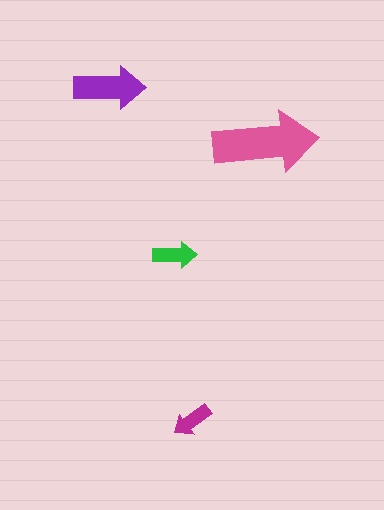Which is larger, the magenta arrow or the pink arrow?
The pink one.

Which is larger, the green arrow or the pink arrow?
The pink one.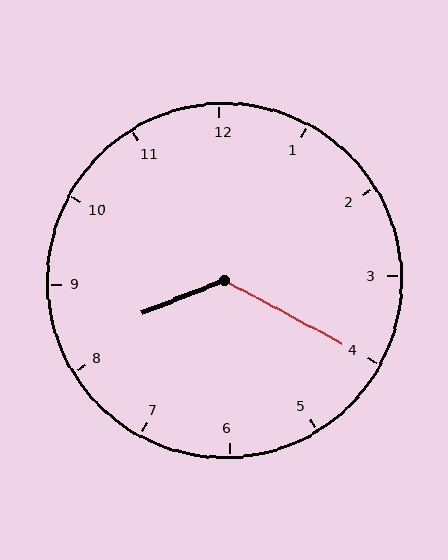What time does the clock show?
8:20.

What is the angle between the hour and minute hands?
Approximately 130 degrees.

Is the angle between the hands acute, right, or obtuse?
It is obtuse.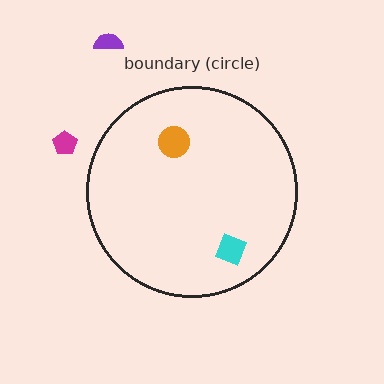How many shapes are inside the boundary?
2 inside, 2 outside.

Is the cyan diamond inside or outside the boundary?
Inside.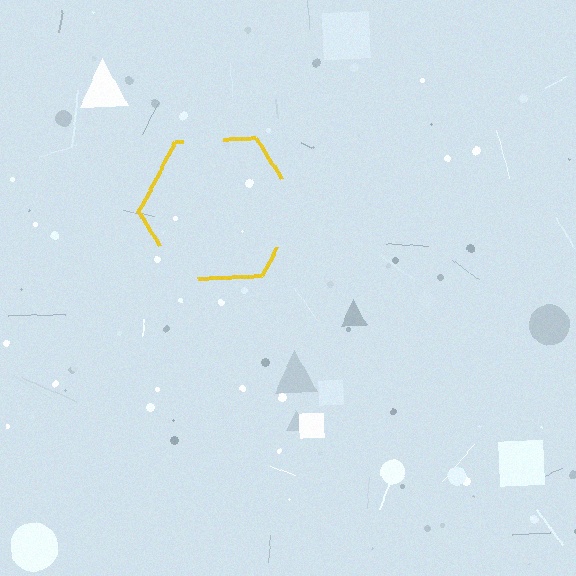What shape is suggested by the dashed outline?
The dashed outline suggests a hexagon.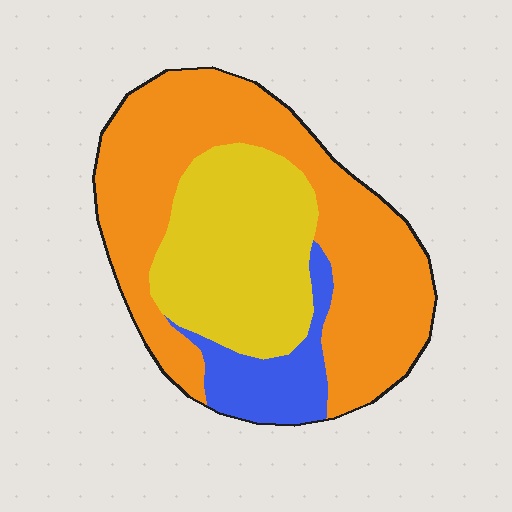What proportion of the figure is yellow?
Yellow takes up about one third (1/3) of the figure.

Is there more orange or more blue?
Orange.